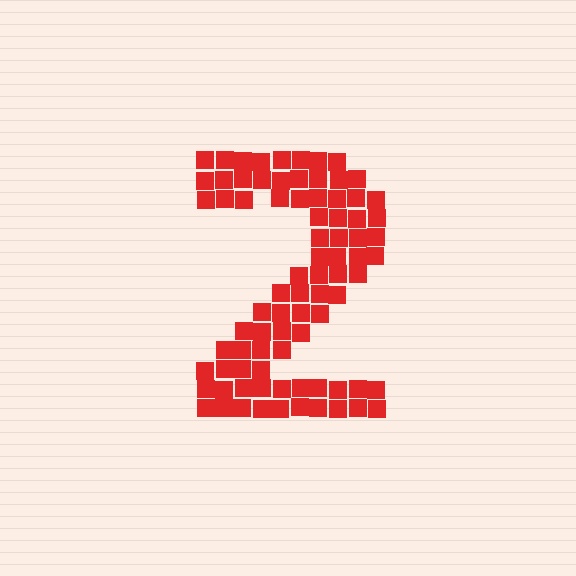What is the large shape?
The large shape is the digit 2.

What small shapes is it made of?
It is made of small squares.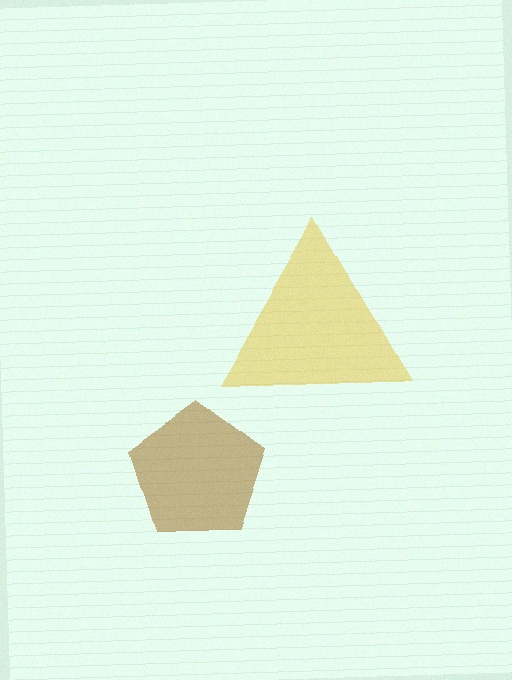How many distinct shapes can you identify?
There are 2 distinct shapes: a yellow triangle, a brown pentagon.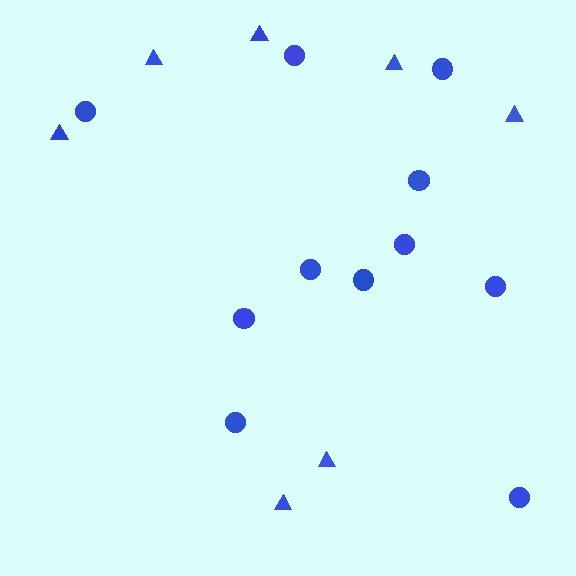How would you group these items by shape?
There are 2 groups: one group of triangles (7) and one group of circles (11).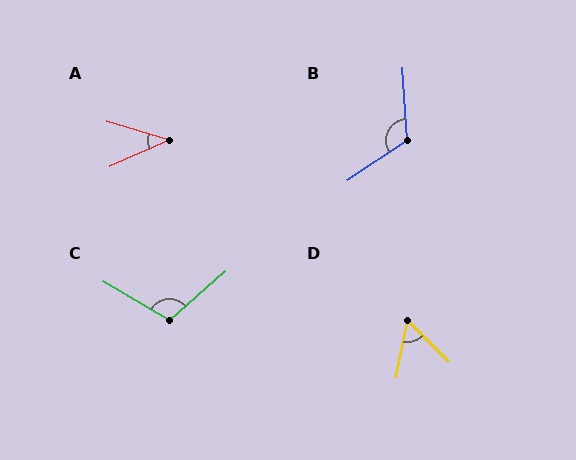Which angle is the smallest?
A, at approximately 41 degrees.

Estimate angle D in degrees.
Approximately 56 degrees.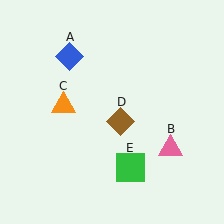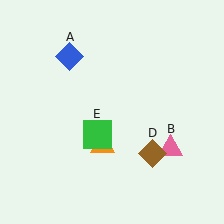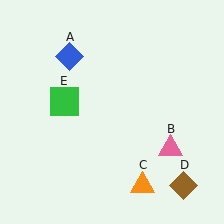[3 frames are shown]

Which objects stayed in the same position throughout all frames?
Blue diamond (object A) and pink triangle (object B) remained stationary.